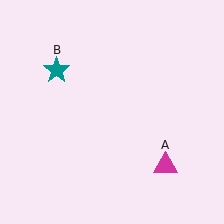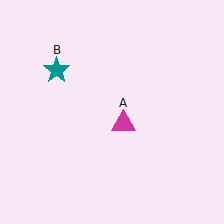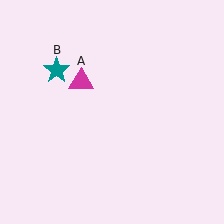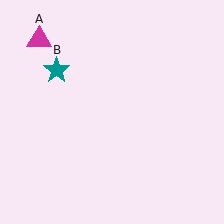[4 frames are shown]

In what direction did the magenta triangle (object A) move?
The magenta triangle (object A) moved up and to the left.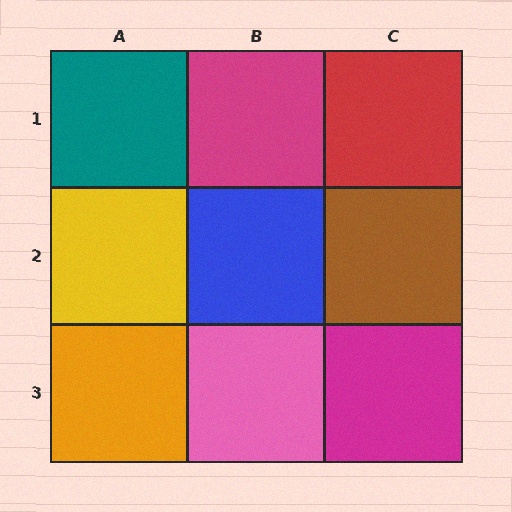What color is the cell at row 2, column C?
Brown.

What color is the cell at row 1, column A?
Teal.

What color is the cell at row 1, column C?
Red.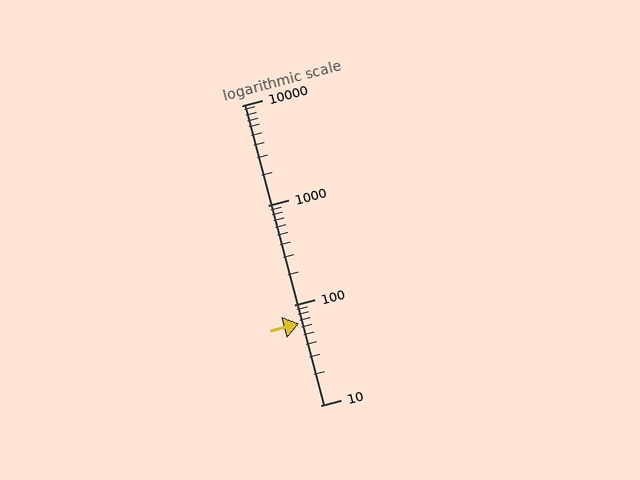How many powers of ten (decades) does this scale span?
The scale spans 3 decades, from 10 to 10000.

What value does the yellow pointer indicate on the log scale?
The pointer indicates approximately 65.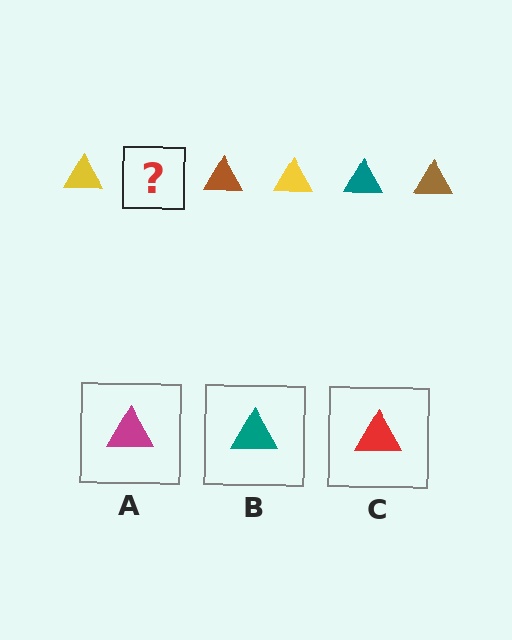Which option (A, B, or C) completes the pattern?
B.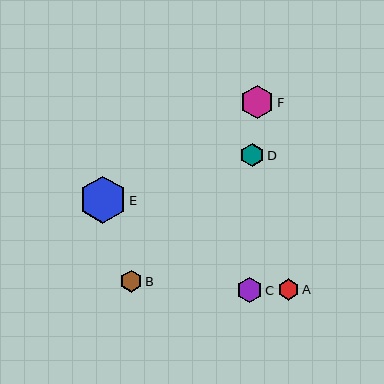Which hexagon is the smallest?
Hexagon A is the smallest with a size of approximately 21 pixels.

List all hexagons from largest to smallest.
From largest to smallest: E, F, C, D, B, A.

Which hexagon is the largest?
Hexagon E is the largest with a size of approximately 47 pixels.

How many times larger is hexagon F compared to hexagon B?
Hexagon F is approximately 1.5 times the size of hexagon B.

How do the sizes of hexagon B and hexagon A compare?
Hexagon B and hexagon A are approximately the same size.